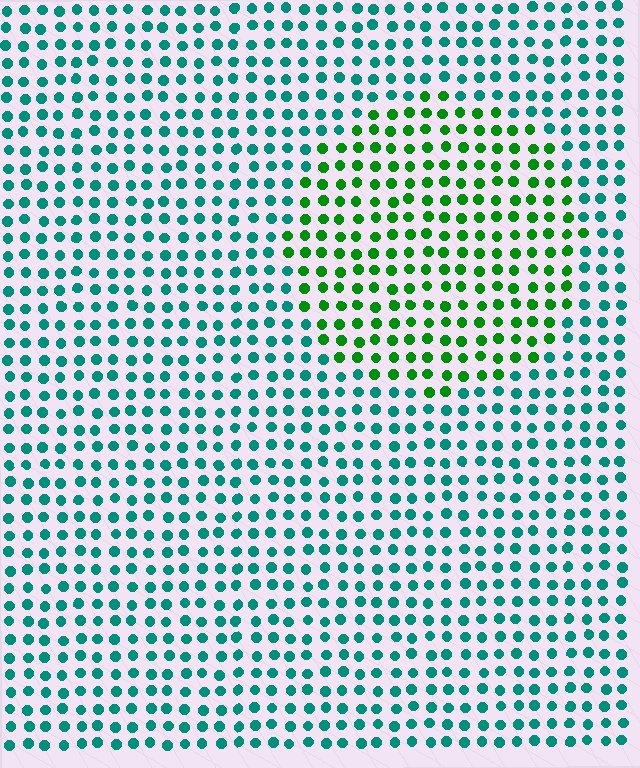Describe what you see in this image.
The image is filled with small teal elements in a uniform arrangement. A circle-shaped region is visible where the elements are tinted to a slightly different hue, forming a subtle color boundary.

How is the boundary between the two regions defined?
The boundary is defined purely by a slight shift in hue (about 47 degrees). Spacing, size, and orientation are identical on both sides.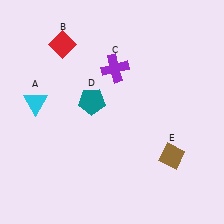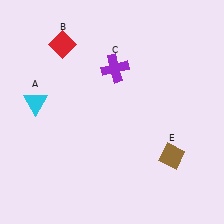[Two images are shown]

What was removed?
The teal pentagon (D) was removed in Image 2.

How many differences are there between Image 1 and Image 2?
There is 1 difference between the two images.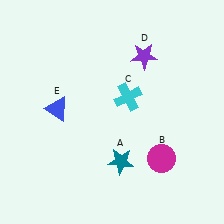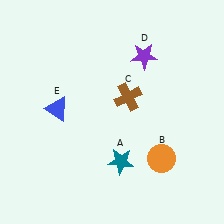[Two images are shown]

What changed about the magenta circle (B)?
In Image 1, B is magenta. In Image 2, it changed to orange.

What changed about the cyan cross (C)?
In Image 1, C is cyan. In Image 2, it changed to brown.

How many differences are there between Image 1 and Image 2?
There are 2 differences between the two images.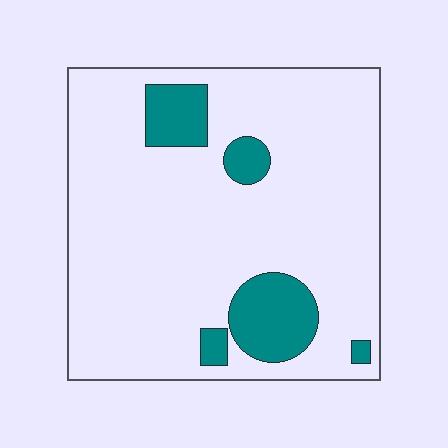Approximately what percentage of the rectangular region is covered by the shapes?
Approximately 15%.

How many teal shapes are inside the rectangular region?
5.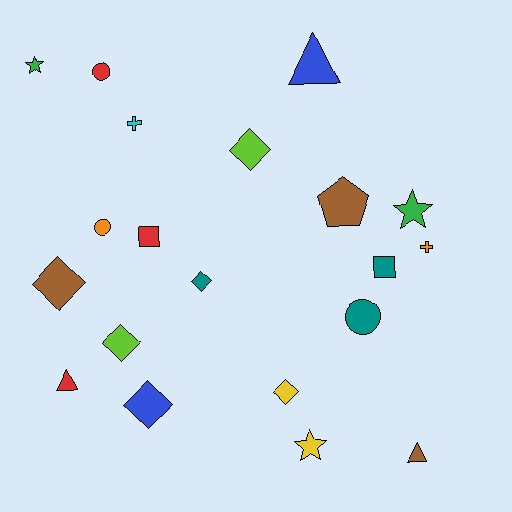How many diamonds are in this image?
There are 6 diamonds.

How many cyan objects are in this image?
There is 1 cyan object.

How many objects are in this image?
There are 20 objects.